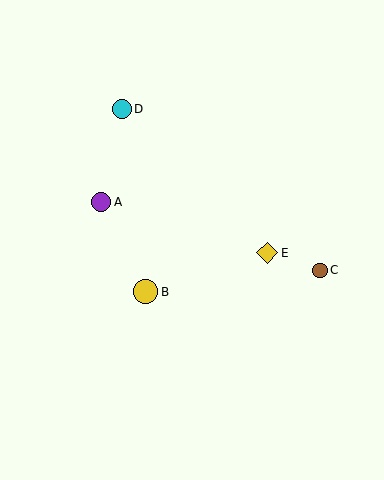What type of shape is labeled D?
Shape D is a cyan circle.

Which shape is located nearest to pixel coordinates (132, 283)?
The yellow circle (labeled B) at (146, 292) is nearest to that location.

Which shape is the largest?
The yellow circle (labeled B) is the largest.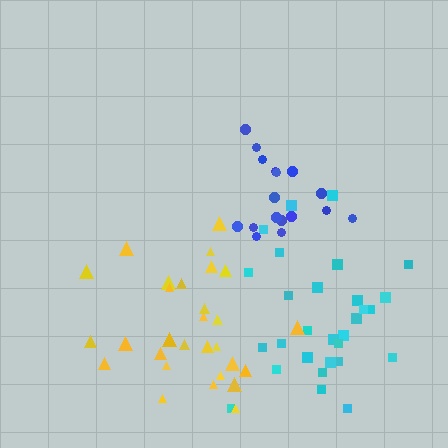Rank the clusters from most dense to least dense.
blue, yellow, cyan.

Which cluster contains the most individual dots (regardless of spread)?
Cyan (29).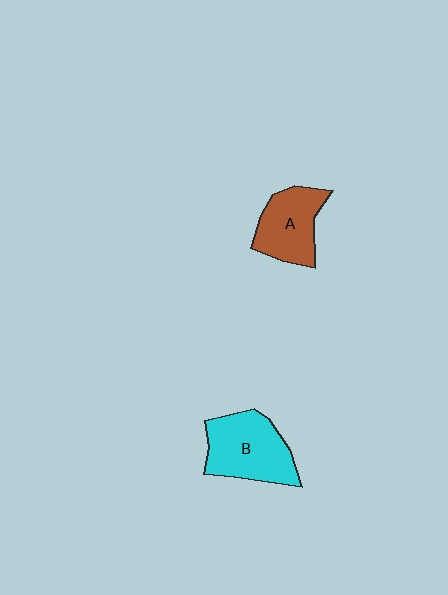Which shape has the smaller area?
Shape A (brown).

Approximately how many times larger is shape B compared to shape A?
Approximately 1.2 times.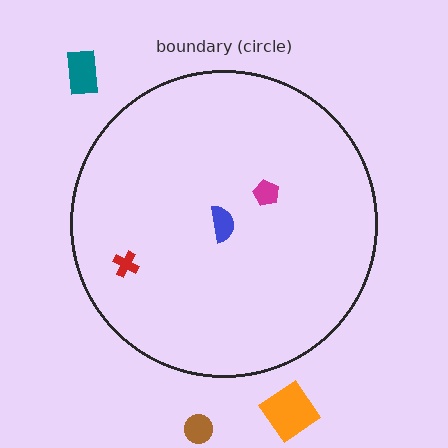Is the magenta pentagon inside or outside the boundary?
Inside.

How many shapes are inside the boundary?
3 inside, 3 outside.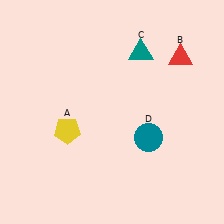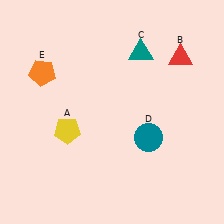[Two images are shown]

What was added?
An orange pentagon (E) was added in Image 2.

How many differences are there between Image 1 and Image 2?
There is 1 difference between the two images.